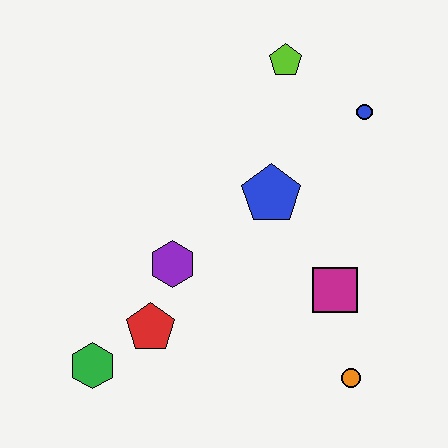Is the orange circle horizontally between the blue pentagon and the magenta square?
No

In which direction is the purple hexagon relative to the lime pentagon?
The purple hexagon is below the lime pentagon.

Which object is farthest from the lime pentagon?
The green hexagon is farthest from the lime pentagon.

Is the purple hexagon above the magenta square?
Yes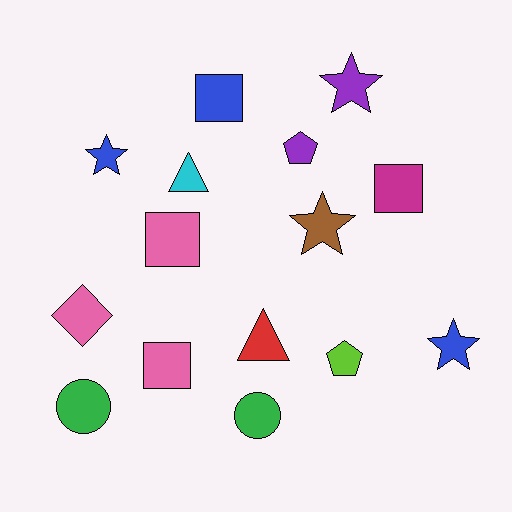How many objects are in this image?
There are 15 objects.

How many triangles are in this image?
There are 2 triangles.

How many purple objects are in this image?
There are 2 purple objects.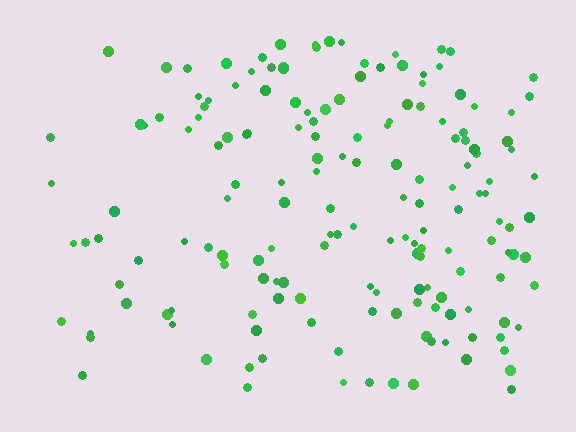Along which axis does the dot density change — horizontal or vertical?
Horizontal.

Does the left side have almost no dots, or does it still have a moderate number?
Still a moderate number, just noticeably fewer than the right.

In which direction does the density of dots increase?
From left to right, with the right side densest.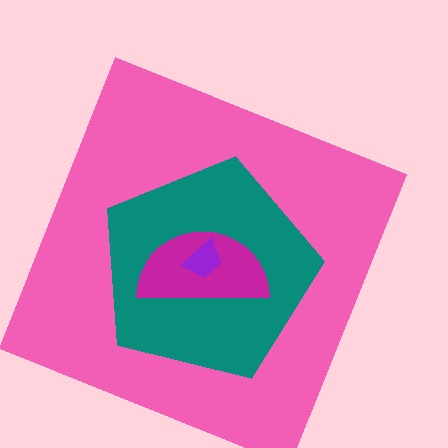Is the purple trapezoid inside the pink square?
Yes.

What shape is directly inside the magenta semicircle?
The purple trapezoid.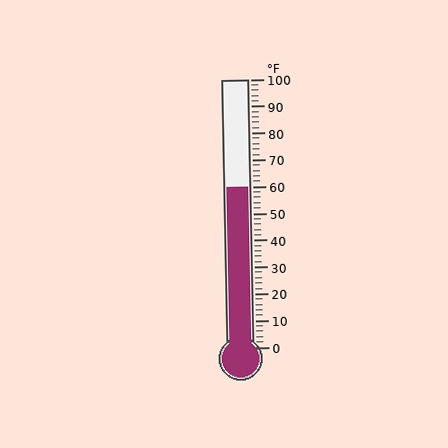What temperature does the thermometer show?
The thermometer shows approximately 60°F.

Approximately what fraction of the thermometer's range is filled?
The thermometer is filled to approximately 60% of its range.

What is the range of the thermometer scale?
The thermometer scale ranges from 0°F to 100°F.